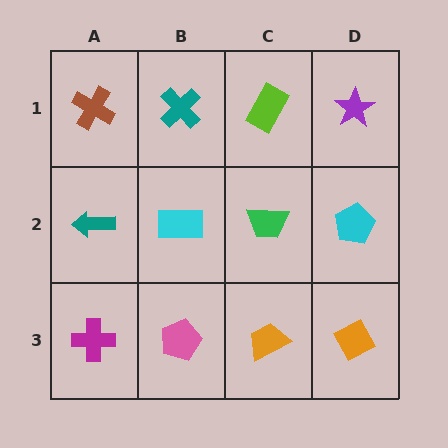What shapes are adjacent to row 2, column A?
A brown cross (row 1, column A), a magenta cross (row 3, column A), a cyan rectangle (row 2, column B).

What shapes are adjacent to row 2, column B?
A teal cross (row 1, column B), a pink pentagon (row 3, column B), a teal arrow (row 2, column A), a green trapezoid (row 2, column C).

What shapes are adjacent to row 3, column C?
A green trapezoid (row 2, column C), a pink pentagon (row 3, column B), an orange diamond (row 3, column D).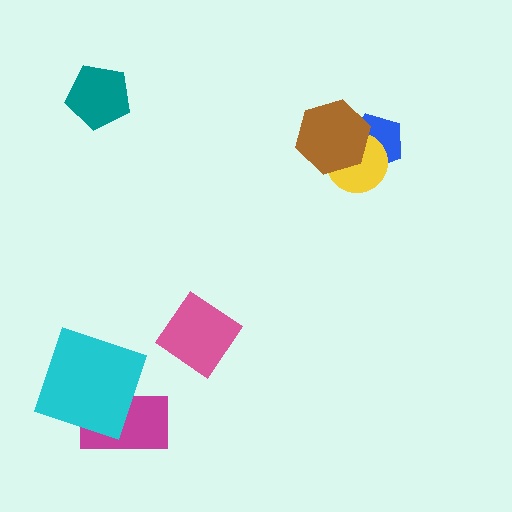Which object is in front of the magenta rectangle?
The cyan square is in front of the magenta rectangle.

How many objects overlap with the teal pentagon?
0 objects overlap with the teal pentagon.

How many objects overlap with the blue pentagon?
2 objects overlap with the blue pentagon.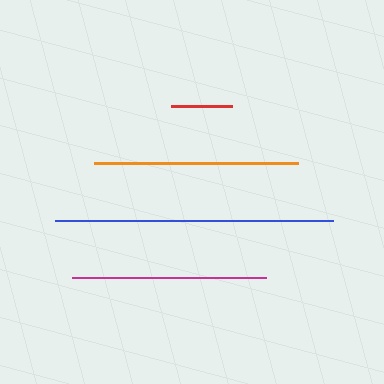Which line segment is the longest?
The blue line is the longest at approximately 278 pixels.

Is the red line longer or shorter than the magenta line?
The magenta line is longer than the red line.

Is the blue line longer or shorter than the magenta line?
The blue line is longer than the magenta line.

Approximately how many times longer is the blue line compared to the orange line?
The blue line is approximately 1.4 times the length of the orange line.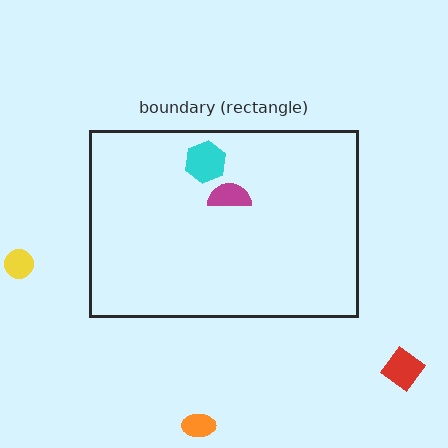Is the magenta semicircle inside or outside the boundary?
Inside.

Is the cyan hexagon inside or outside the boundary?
Inside.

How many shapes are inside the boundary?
2 inside, 3 outside.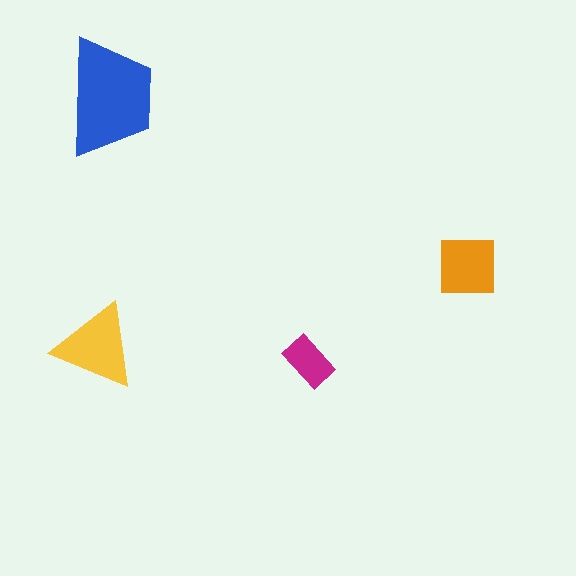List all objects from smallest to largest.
The magenta rectangle, the orange square, the yellow triangle, the blue trapezoid.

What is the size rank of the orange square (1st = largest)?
3rd.